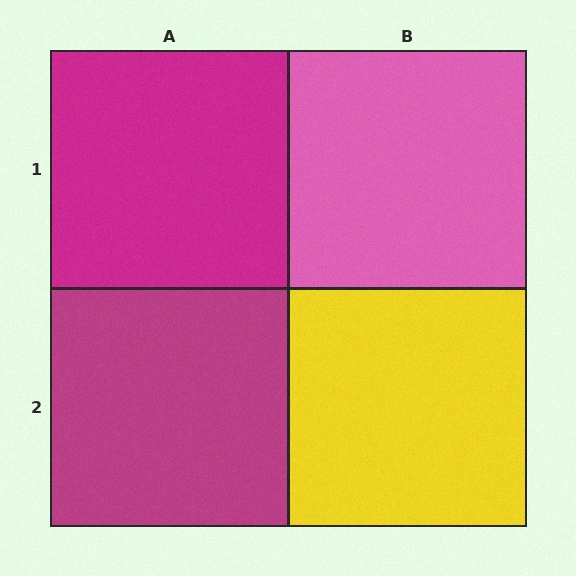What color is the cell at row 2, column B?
Yellow.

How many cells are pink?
1 cell is pink.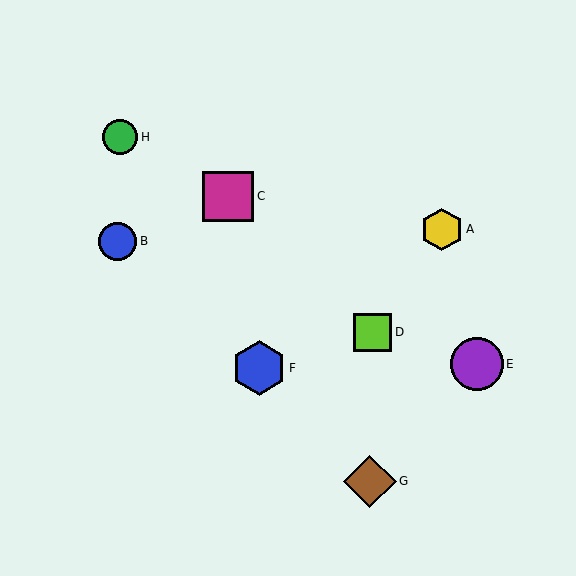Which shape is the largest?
The blue hexagon (labeled F) is the largest.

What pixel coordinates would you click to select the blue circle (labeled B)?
Click at (118, 241) to select the blue circle B.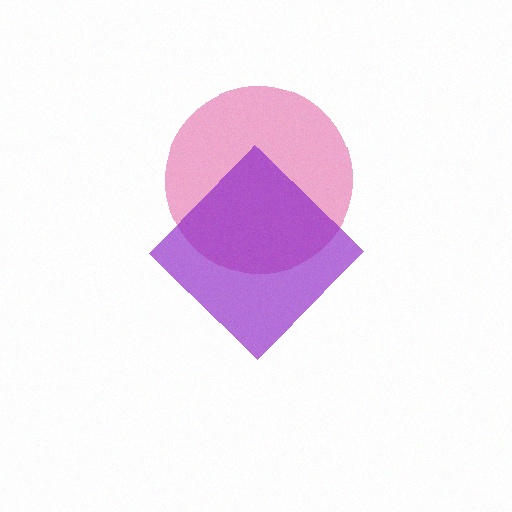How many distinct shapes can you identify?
There are 2 distinct shapes: a pink circle, a purple diamond.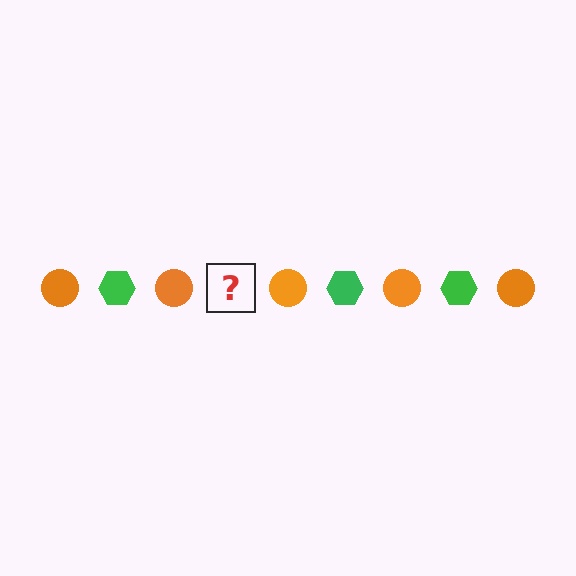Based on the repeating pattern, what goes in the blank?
The blank should be a green hexagon.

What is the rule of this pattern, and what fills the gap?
The rule is that the pattern alternates between orange circle and green hexagon. The gap should be filled with a green hexagon.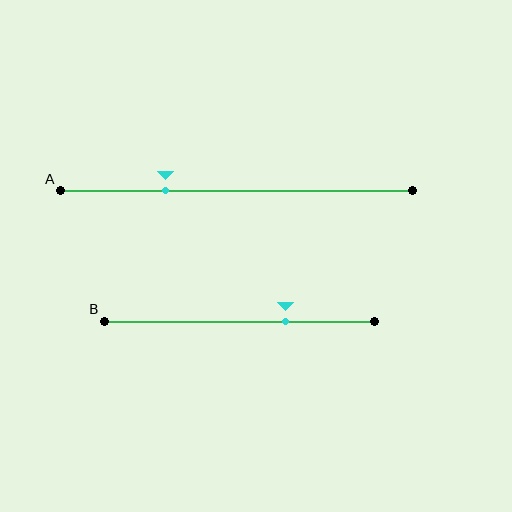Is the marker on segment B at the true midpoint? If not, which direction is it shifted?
No, the marker on segment B is shifted to the right by about 17% of the segment length.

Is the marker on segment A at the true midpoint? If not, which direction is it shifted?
No, the marker on segment A is shifted to the left by about 20% of the segment length.